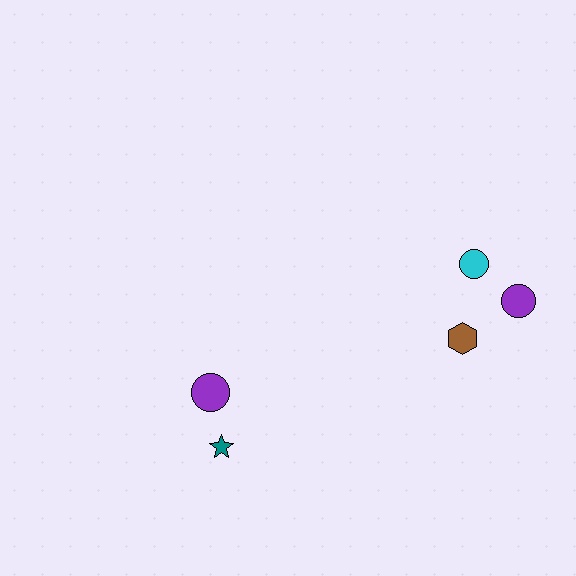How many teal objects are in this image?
There is 1 teal object.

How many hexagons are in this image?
There is 1 hexagon.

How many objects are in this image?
There are 5 objects.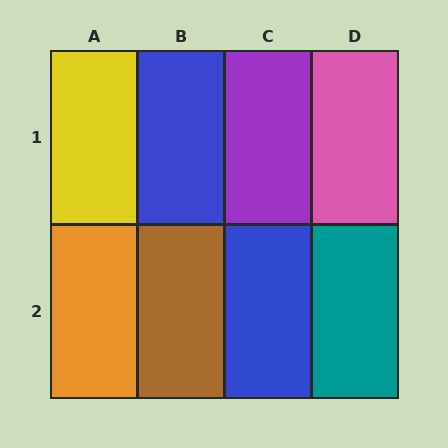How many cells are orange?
1 cell is orange.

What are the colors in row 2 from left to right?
Orange, brown, blue, teal.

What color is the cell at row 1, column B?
Blue.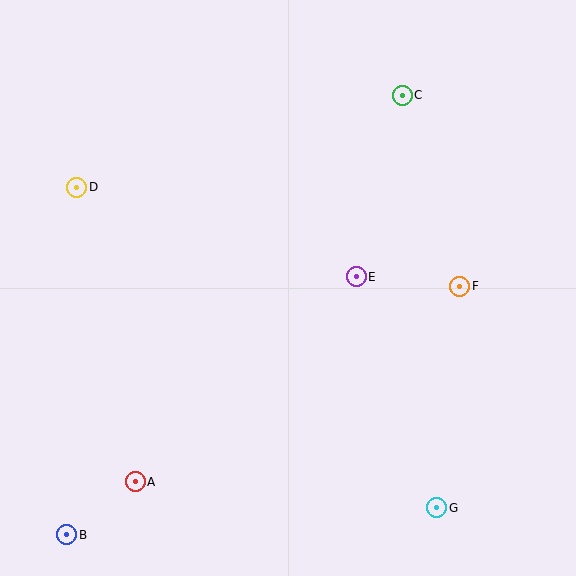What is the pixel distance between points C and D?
The distance between C and D is 338 pixels.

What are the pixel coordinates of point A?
Point A is at (135, 482).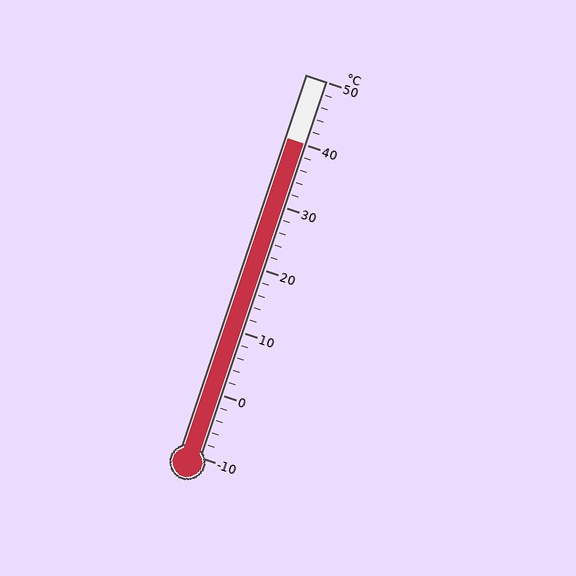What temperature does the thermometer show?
The thermometer shows approximately 40°C.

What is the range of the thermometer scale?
The thermometer scale ranges from -10°C to 50°C.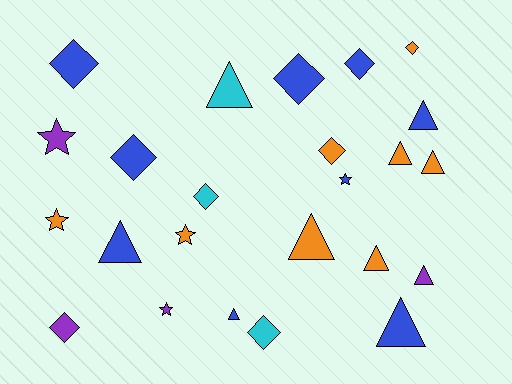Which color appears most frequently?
Blue, with 9 objects.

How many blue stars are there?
There is 1 blue star.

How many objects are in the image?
There are 24 objects.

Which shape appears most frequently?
Triangle, with 10 objects.